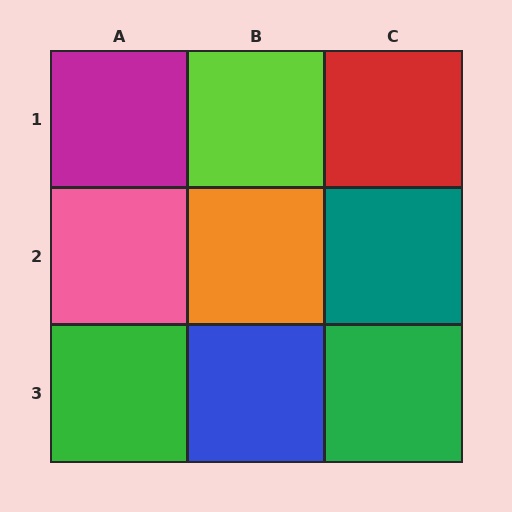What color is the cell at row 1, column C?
Red.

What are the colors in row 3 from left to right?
Green, blue, green.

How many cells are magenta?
1 cell is magenta.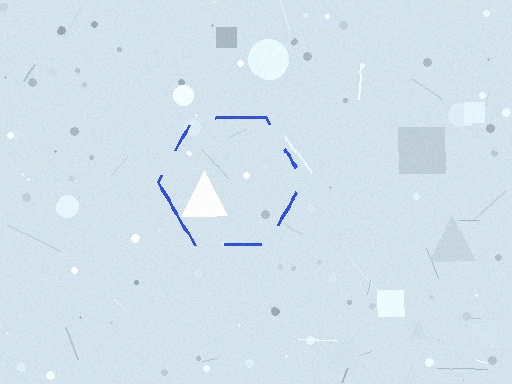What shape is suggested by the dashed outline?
The dashed outline suggests a hexagon.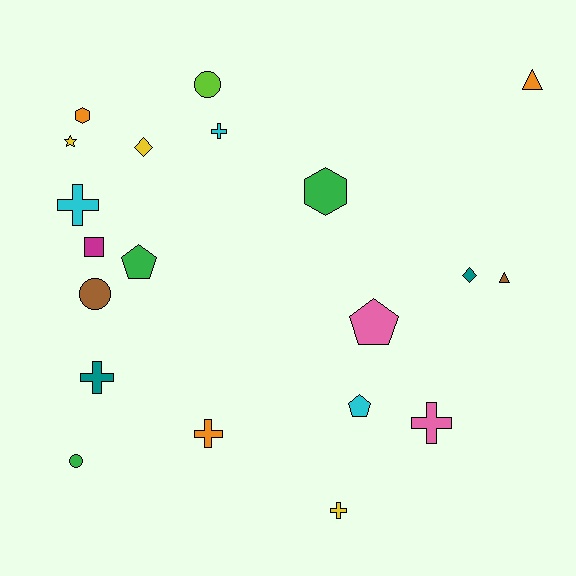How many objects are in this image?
There are 20 objects.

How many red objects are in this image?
There are no red objects.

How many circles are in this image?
There are 3 circles.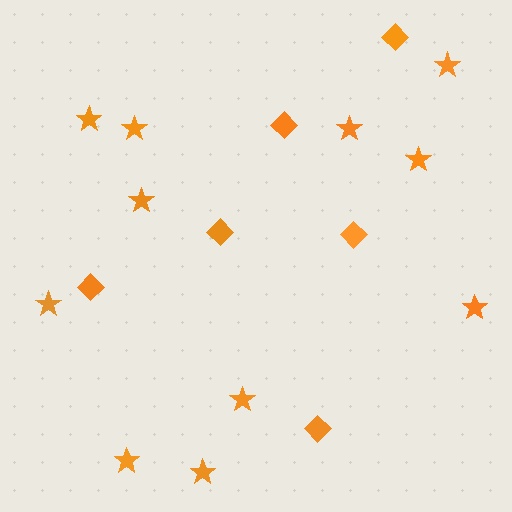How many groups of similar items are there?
There are 2 groups: one group of diamonds (6) and one group of stars (11).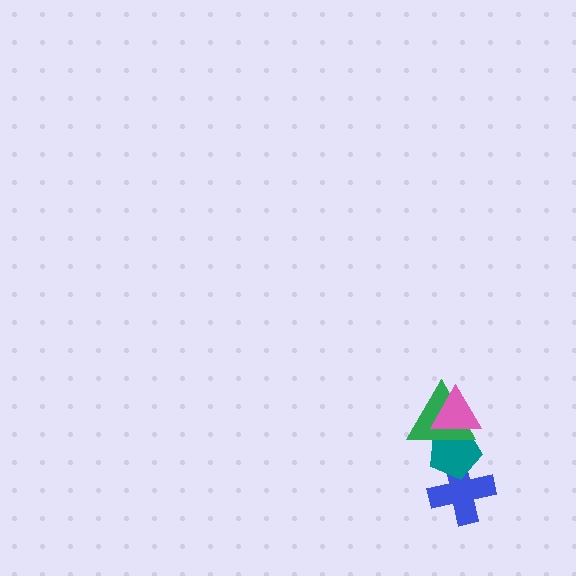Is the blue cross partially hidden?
Yes, it is partially covered by another shape.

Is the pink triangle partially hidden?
No, no other shape covers it.